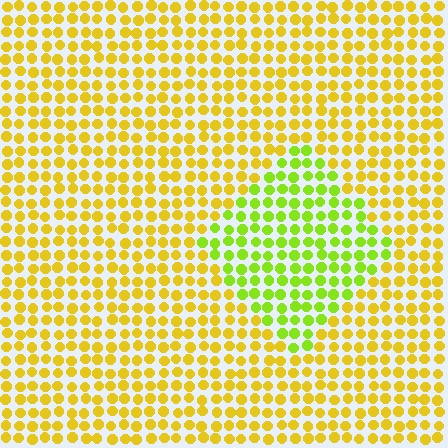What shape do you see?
I see a diamond.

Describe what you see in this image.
The image is filled with small yellow elements in a uniform arrangement. A diamond-shaped region is visible where the elements are tinted to a slightly different hue, forming a subtle color boundary.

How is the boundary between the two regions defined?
The boundary is defined purely by a slight shift in hue (about 38 degrees). Spacing, size, and orientation are identical on both sides.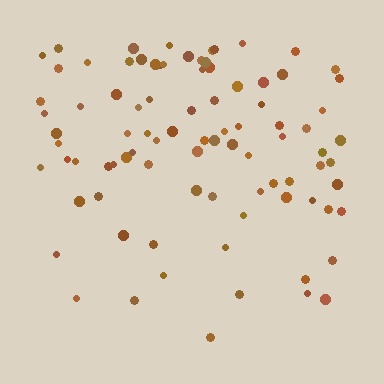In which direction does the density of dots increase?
From bottom to top, with the top side densest.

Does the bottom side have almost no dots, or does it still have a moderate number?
Still a moderate number, just noticeably fewer than the top.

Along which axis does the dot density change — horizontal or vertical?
Vertical.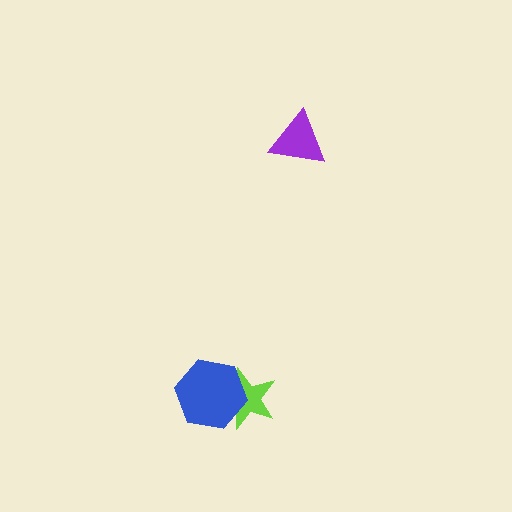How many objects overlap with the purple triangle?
0 objects overlap with the purple triangle.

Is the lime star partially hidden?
Yes, it is partially covered by another shape.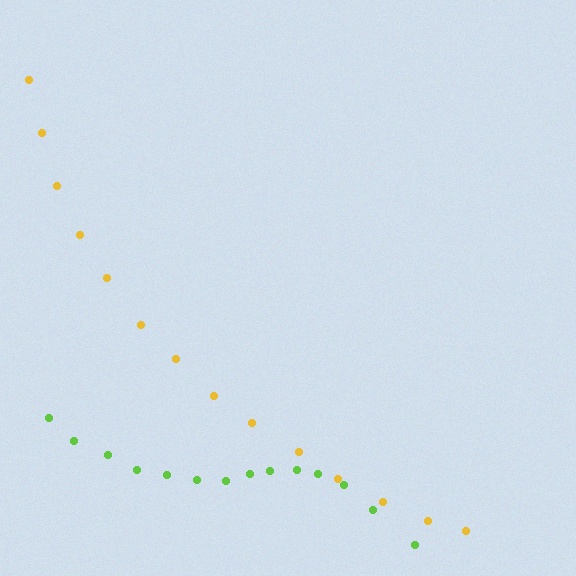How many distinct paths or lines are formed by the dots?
There are 2 distinct paths.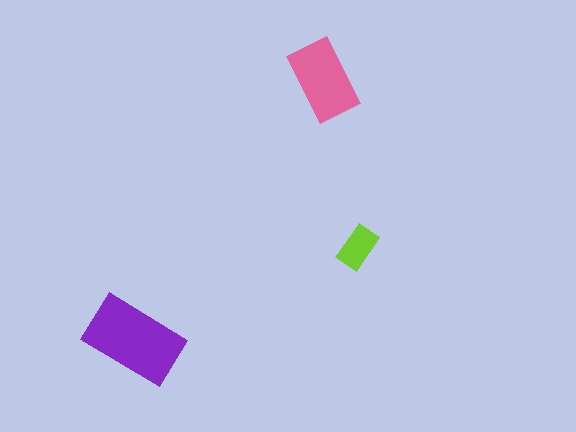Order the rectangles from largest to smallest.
the purple one, the pink one, the lime one.